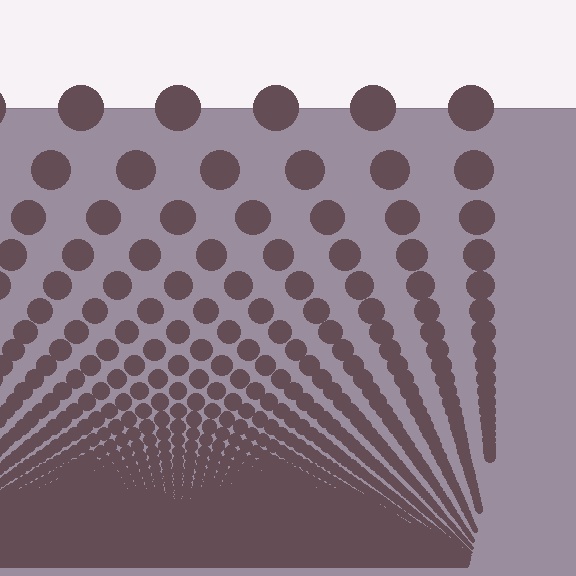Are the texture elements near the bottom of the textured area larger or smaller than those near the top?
Smaller. The gradient is inverted — elements near the bottom are smaller and denser.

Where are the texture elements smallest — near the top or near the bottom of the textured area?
Near the bottom.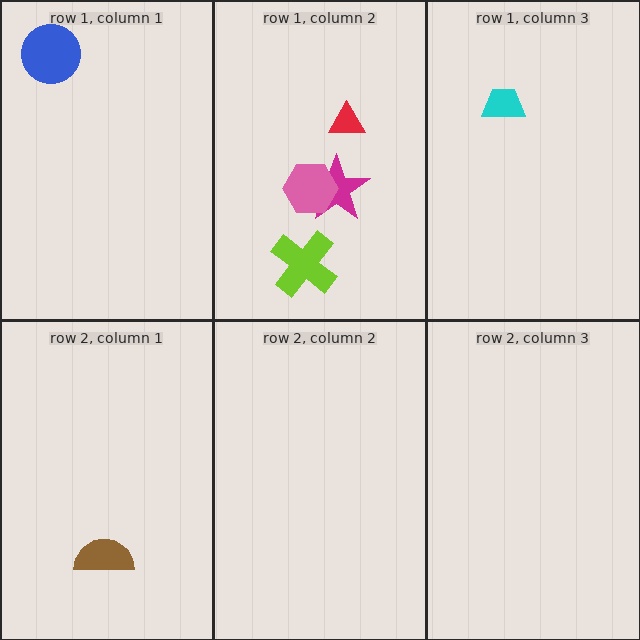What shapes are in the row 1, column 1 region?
The blue circle.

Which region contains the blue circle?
The row 1, column 1 region.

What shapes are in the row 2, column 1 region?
The brown semicircle.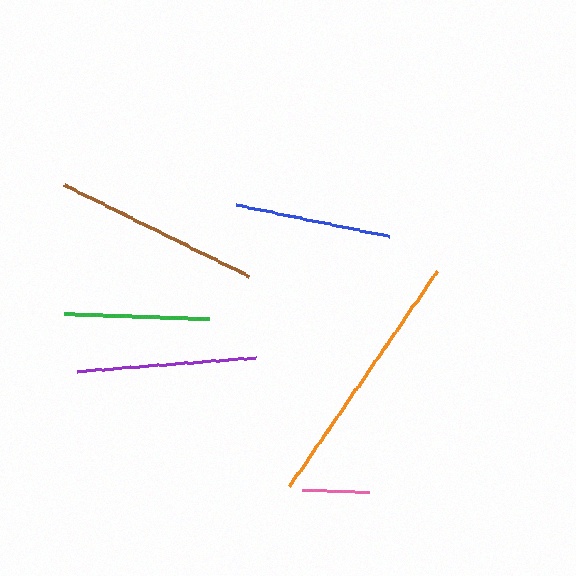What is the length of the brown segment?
The brown segment is approximately 206 pixels long.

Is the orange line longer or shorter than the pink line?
The orange line is longer than the pink line.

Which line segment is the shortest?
The pink line is the shortest at approximately 67 pixels.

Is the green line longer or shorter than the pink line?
The green line is longer than the pink line.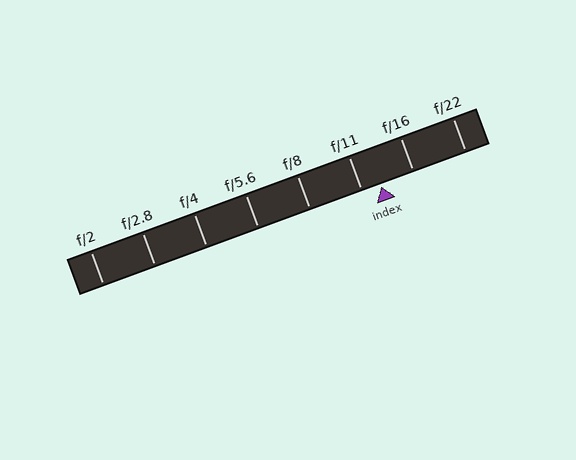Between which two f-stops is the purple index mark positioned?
The index mark is between f/11 and f/16.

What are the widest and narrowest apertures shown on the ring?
The widest aperture shown is f/2 and the narrowest is f/22.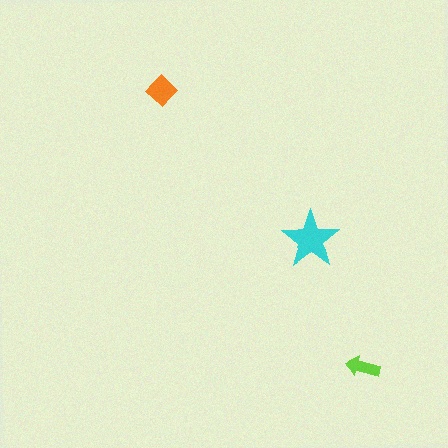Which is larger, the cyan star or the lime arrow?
The cyan star.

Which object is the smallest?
The lime arrow.